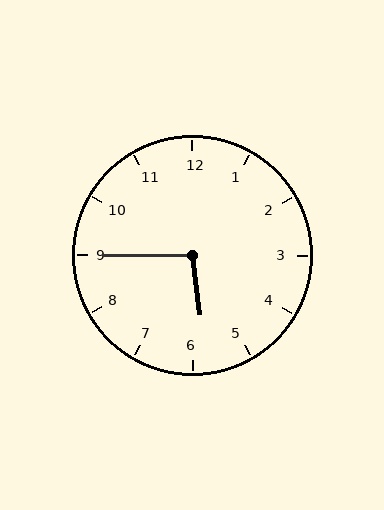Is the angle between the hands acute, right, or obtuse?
It is obtuse.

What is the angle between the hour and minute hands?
Approximately 98 degrees.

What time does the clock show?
5:45.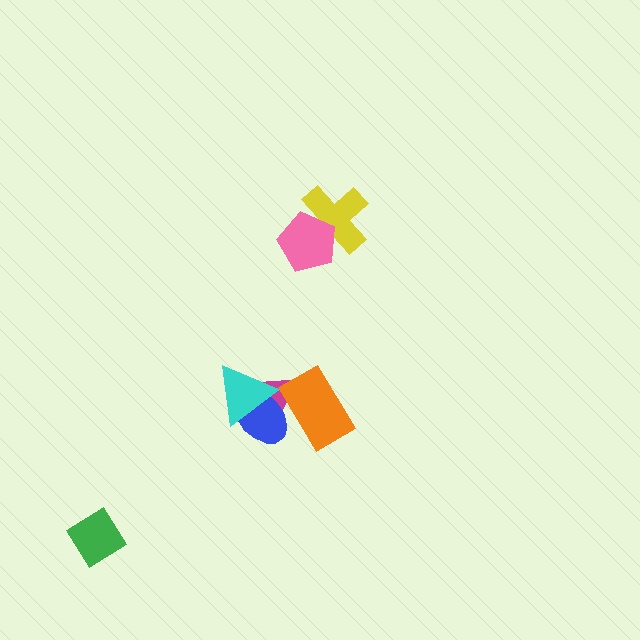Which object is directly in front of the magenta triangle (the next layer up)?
The blue ellipse is directly in front of the magenta triangle.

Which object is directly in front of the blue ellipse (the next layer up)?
The orange rectangle is directly in front of the blue ellipse.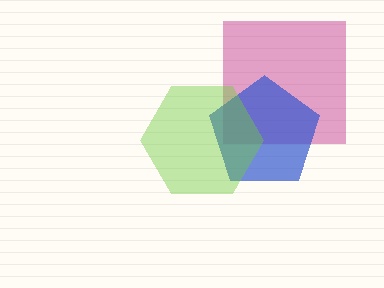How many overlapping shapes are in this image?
There are 3 overlapping shapes in the image.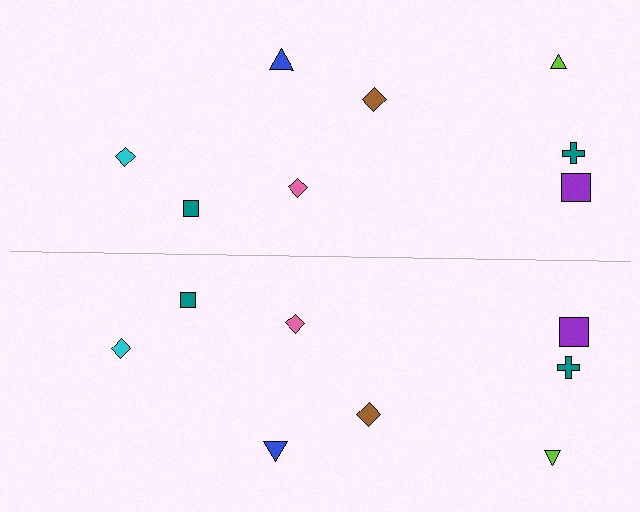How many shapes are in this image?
There are 16 shapes in this image.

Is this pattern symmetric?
Yes, this pattern has bilateral (reflection) symmetry.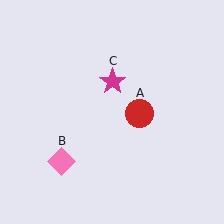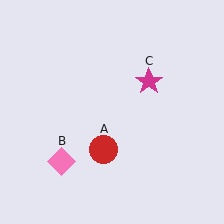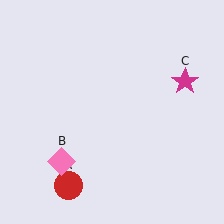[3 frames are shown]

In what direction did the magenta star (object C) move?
The magenta star (object C) moved right.